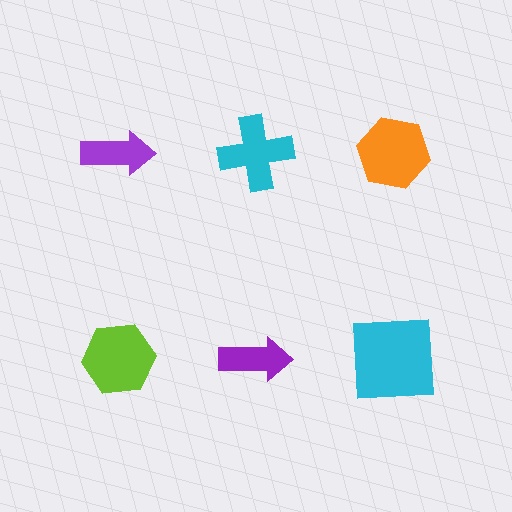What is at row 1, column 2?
A cyan cross.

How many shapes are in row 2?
3 shapes.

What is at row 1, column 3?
An orange hexagon.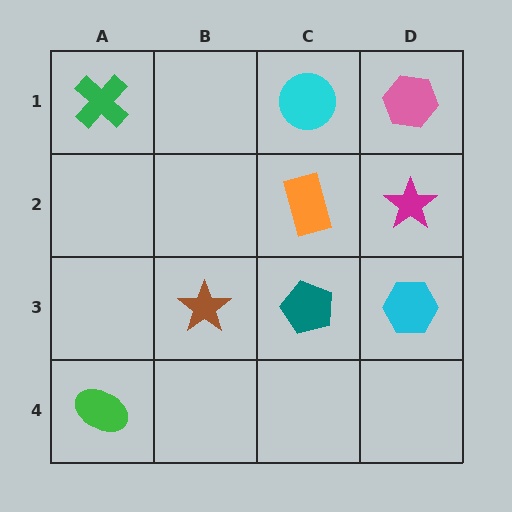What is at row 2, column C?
An orange rectangle.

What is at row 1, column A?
A green cross.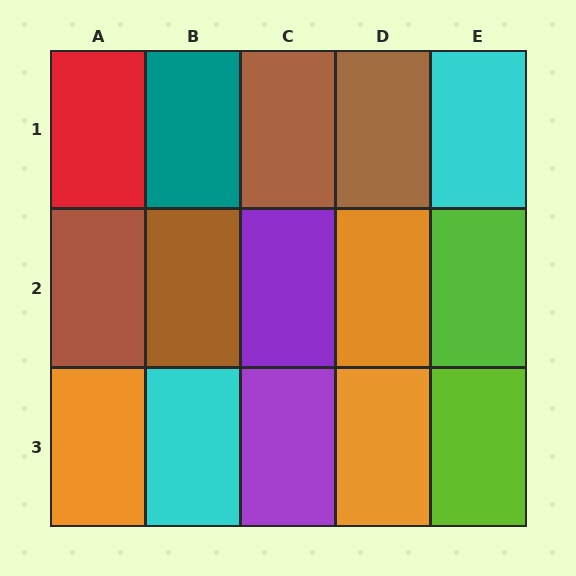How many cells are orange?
3 cells are orange.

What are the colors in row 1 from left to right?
Red, teal, brown, brown, cyan.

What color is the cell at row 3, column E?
Lime.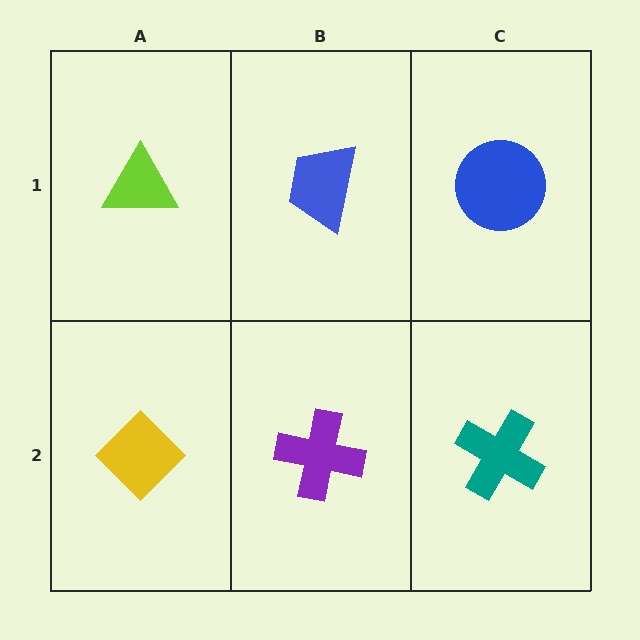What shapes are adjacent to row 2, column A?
A lime triangle (row 1, column A), a purple cross (row 2, column B).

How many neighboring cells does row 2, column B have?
3.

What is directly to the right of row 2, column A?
A purple cross.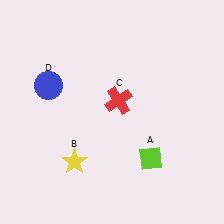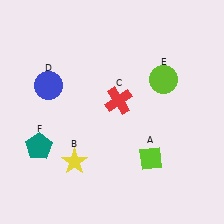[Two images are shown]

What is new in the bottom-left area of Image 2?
A teal pentagon (F) was added in the bottom-left area of Image 2.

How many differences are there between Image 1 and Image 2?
There are 2 differences between the two images.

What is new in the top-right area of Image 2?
A lime circle (E) was added in the top-right area of Image 2.